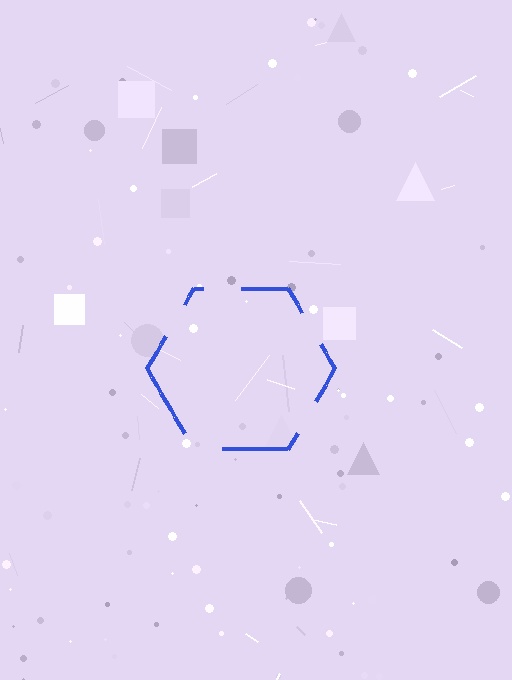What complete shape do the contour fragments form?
The contour fragments form a hexagon.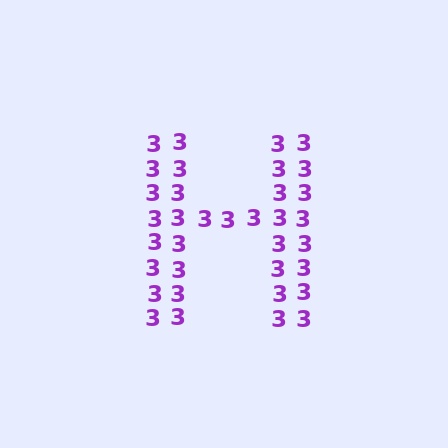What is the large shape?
The large shape is the letter H.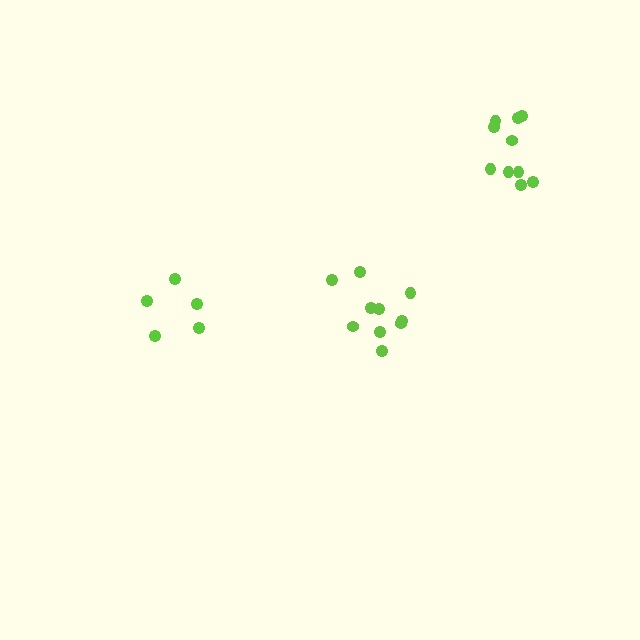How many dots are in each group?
Group 1: 10 dots, Group 2: 10 dots, Group 3: 5 dots (25 total).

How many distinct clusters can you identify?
There are 3 distinct clusters.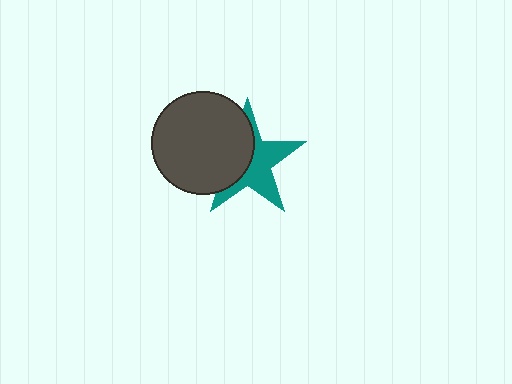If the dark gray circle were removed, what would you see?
You would see the complete teal star.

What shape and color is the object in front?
The object in front is a dark gray circle.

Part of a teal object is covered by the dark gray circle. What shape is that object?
It is a star.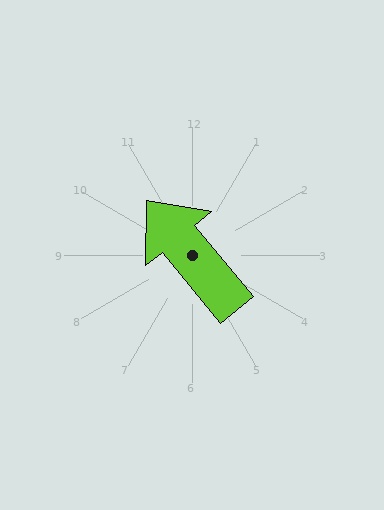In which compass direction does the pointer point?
Northwest.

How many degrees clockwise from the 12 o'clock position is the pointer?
Approximately 320 degrees.